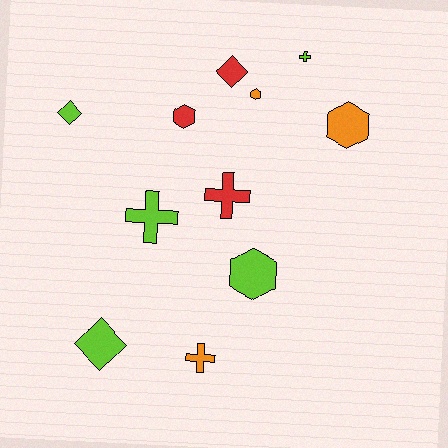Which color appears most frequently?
Lime, with 5 objects.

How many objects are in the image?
There are 11 objects.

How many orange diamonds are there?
There are no orange diamonds.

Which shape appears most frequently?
Cross, with 4 objects.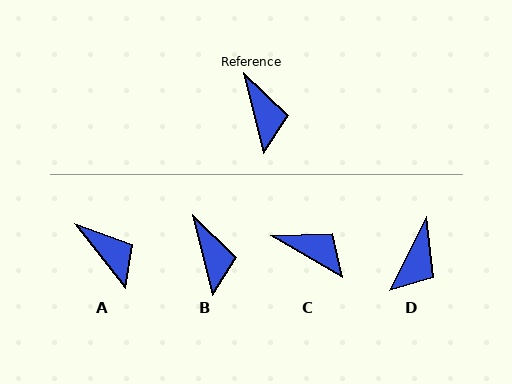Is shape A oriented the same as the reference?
No, it is off by about 24 degrees.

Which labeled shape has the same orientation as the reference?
B.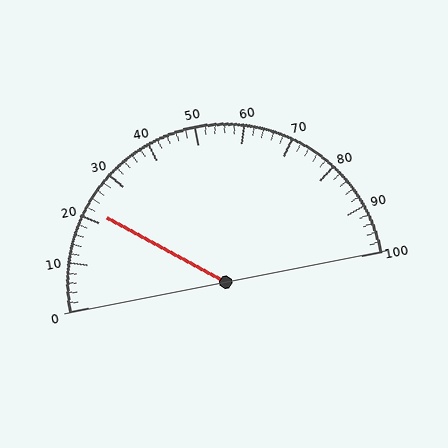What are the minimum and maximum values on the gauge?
The gauge ranges from 0 to 100.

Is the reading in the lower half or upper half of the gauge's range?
The reading is in the lower half of the range (0 to 100).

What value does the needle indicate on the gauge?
The needle indicates approximately 22.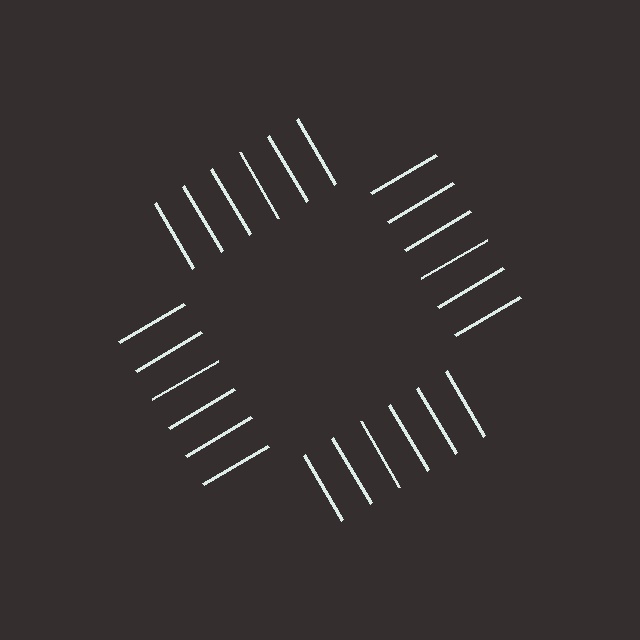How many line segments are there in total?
24 — 6 along each of the 4 edges.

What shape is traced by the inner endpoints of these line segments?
An illusory square — the line segments terminate on its edges but no continuous stroke is drawn.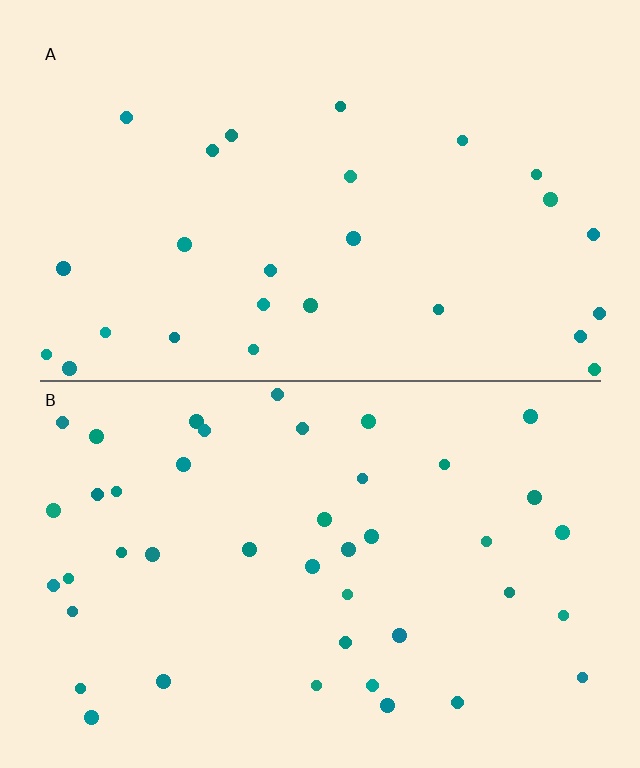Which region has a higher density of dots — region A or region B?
B (the bottom).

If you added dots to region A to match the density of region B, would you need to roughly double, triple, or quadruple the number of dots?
Approximately double.